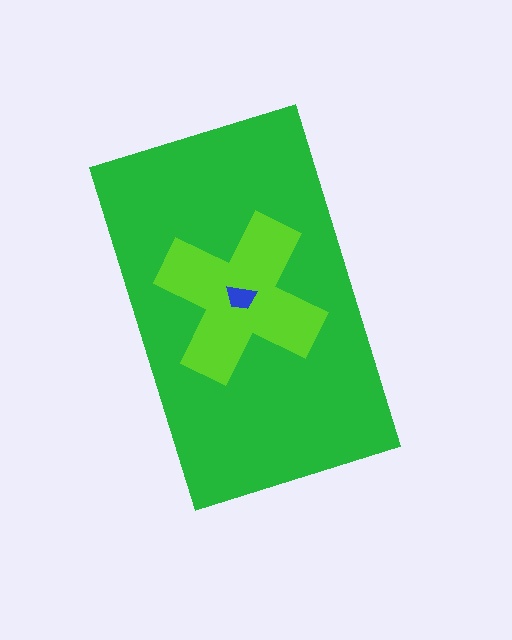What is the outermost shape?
The green rectangle.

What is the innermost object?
The blue trapezoid.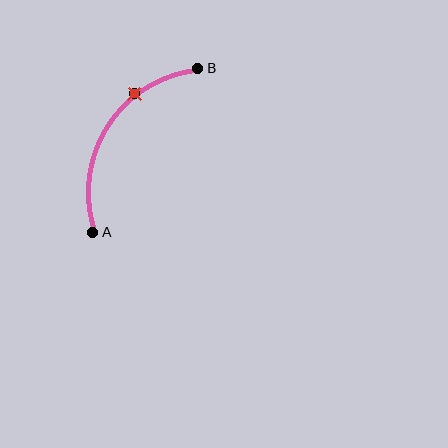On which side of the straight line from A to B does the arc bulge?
The arc bulges to the left of the straight line connecting A and B.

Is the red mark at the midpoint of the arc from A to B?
No. The red mark lies on the arc but is closer to endpoint B. The arc midpoint would be at the point on the curve equidistant along the arc from both A and B.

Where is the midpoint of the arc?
The arc midpoint is the point on the curve farthest from the straight line joining A and B. It sits to the left of that line.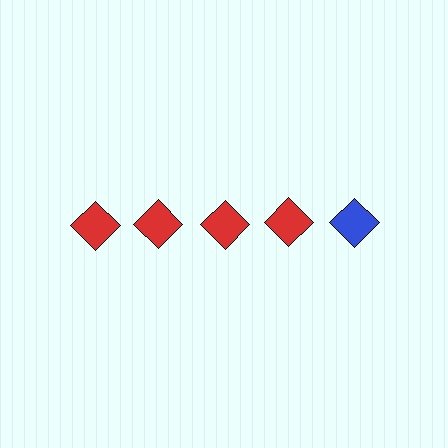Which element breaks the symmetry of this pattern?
The blue diamond in the top row, rightmost column breaks the symmetry. All other shapes are red diamonds.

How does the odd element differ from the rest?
It has a different color: blue instead of red.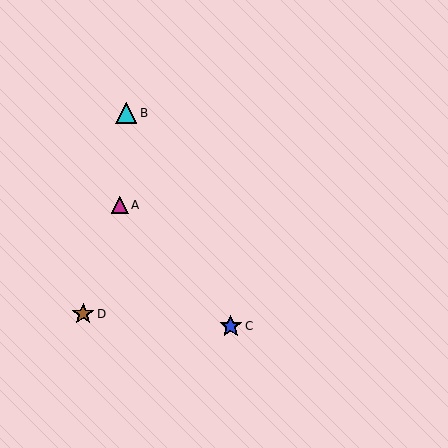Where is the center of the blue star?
The center of the blue star is at (231, 326).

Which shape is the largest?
The blue star (labeled C) is the largest.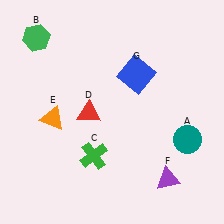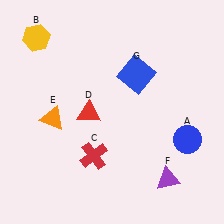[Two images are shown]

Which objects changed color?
A changed from teal to blue. B changed from green to yellow. C changed from green to red.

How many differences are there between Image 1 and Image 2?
There are 3 differences between the two images.